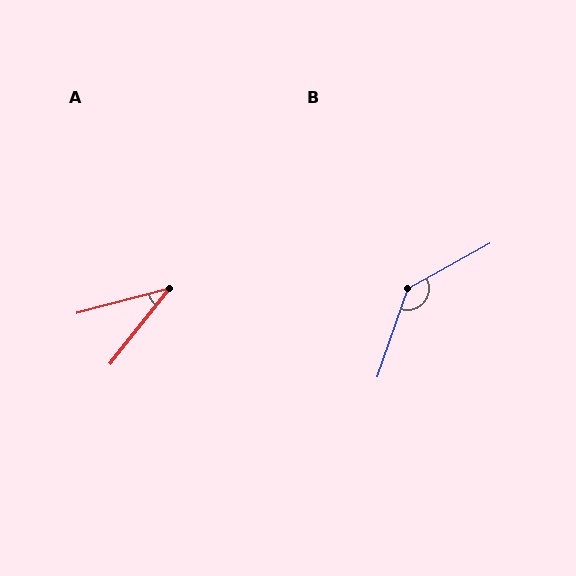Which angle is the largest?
B, at approximately 138 degrees.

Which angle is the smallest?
A, at approximately 37 degrees.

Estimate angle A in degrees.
Approximately 37 degrees.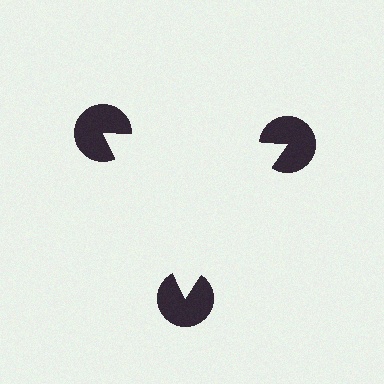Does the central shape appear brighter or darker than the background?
It typically appears slightly brighter than the background, even though no actual brightness change is drawn.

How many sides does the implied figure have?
3 sides.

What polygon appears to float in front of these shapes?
An illusory triangle — its edges are inferred from the aligned wedge cuts in the pac-man discs, not physically drawn.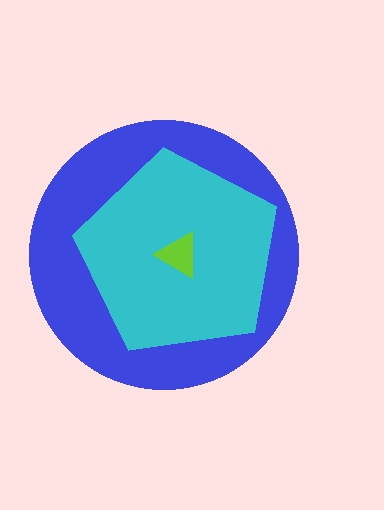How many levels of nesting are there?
3.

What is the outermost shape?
The blue circle.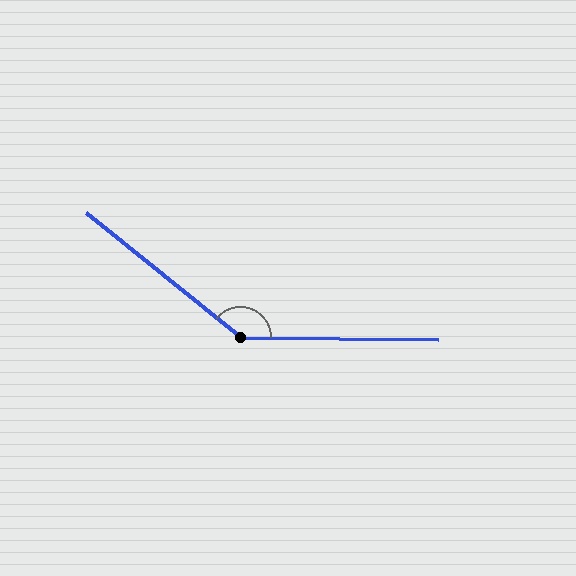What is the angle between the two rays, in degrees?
Approximately 142 degrees.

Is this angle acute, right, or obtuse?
It is obtuse.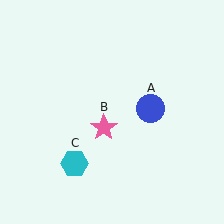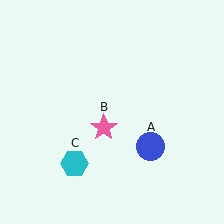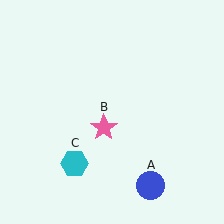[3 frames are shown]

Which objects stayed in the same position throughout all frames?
Pink star (object B) and cyan hexagon (object C) remained stationary.